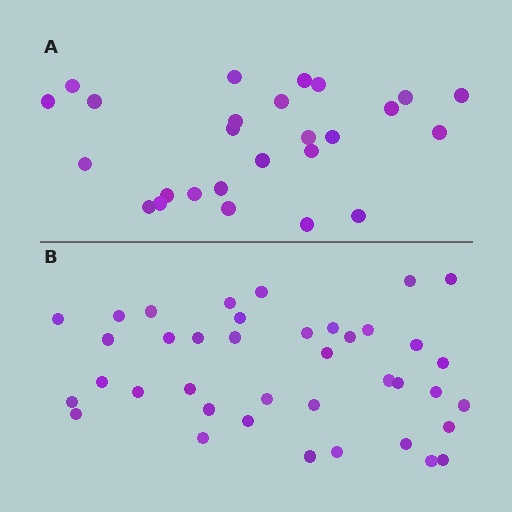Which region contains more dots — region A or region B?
Region B (the bottom region) has more dots.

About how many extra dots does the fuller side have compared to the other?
Region B has approximately 15 more dots than region A.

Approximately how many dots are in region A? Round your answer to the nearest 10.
About 30 dots. (The exact count is 26, which rounds to 30.)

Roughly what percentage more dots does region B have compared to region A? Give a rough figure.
About 50% more.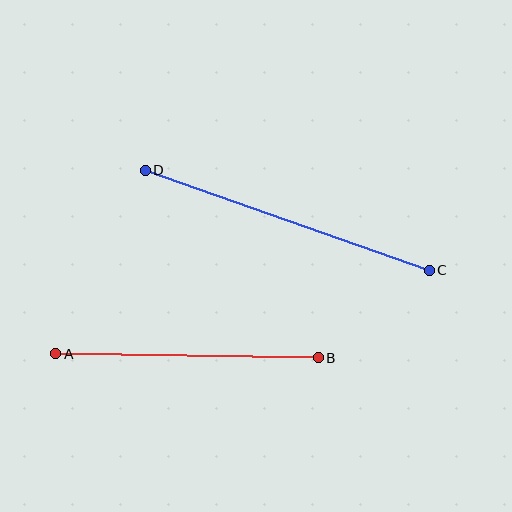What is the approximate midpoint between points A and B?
The midpoint is at approximately (187, 356) pixels.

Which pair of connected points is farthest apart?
Points C and D are farthest apart.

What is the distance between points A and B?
The distance is approximately 263 pixels.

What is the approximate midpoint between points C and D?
The midpoint is at approximately (287, 220) pixels.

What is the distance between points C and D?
The distance is approximately 301 pixels.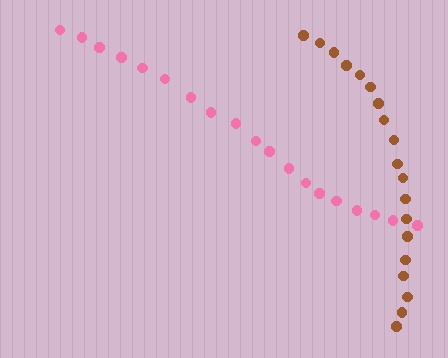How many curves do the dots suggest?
There are 2 distinct paths.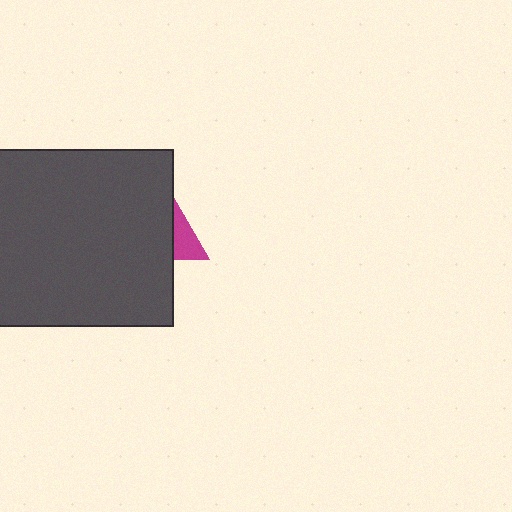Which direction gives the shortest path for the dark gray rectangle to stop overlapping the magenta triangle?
Moving left gives the shortest separation.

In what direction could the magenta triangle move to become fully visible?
The magenta triangle could move right. That would shift it out from behind the dark gray rectangle entirely.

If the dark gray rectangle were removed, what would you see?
You would see the complete magenta triangle.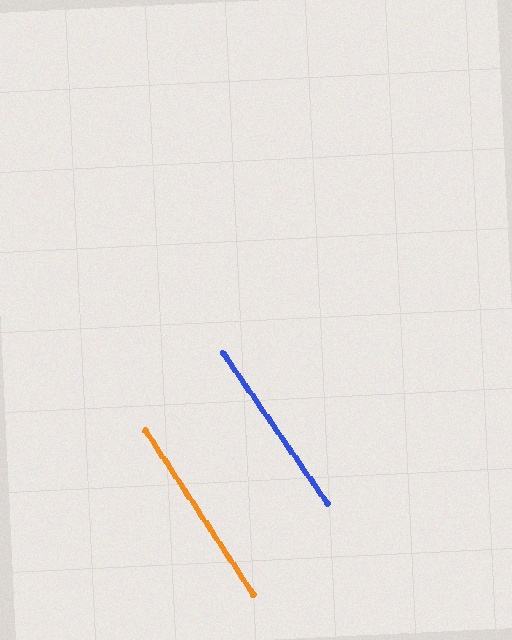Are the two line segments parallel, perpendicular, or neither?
Parallel — their directions differ by only 1.3°.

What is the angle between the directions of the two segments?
Approximately 1 degree.